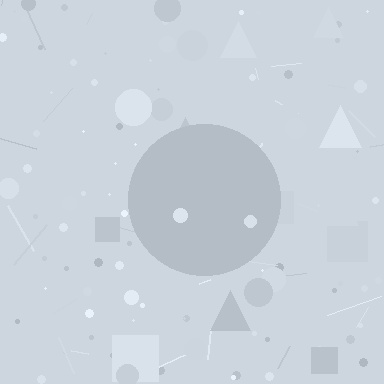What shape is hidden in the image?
A circle is hidden in the image.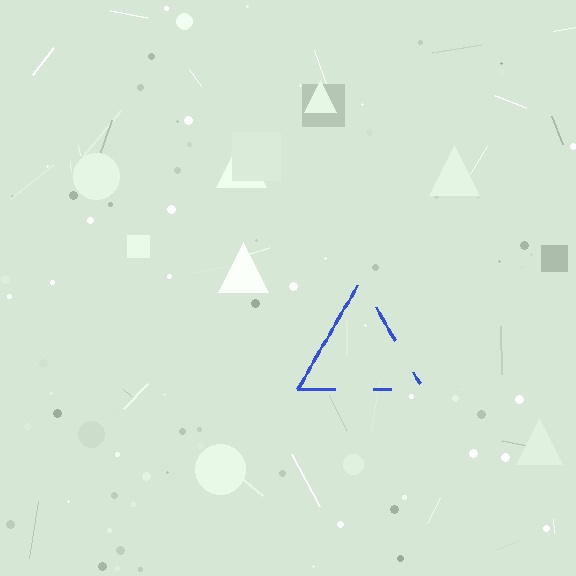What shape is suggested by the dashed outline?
The dashed outline suggests a triangle.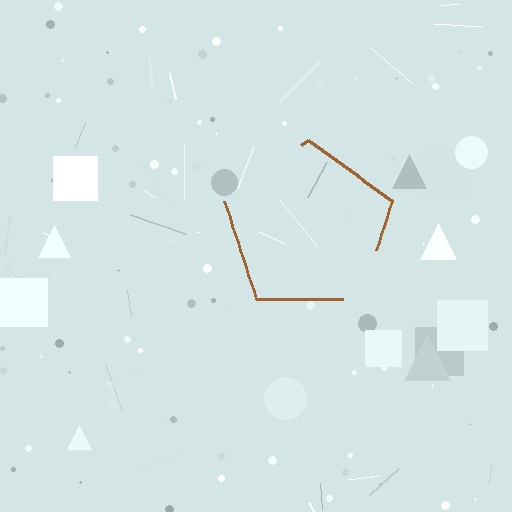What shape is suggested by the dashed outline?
The dashed outline suggests a pentagon.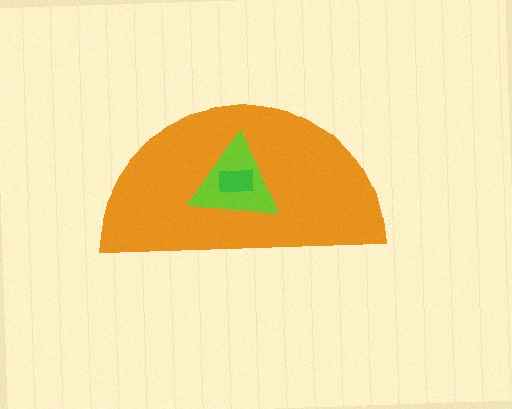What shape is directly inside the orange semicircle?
The lime triangle.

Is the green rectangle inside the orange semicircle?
Yes.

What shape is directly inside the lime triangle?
The green rectangle.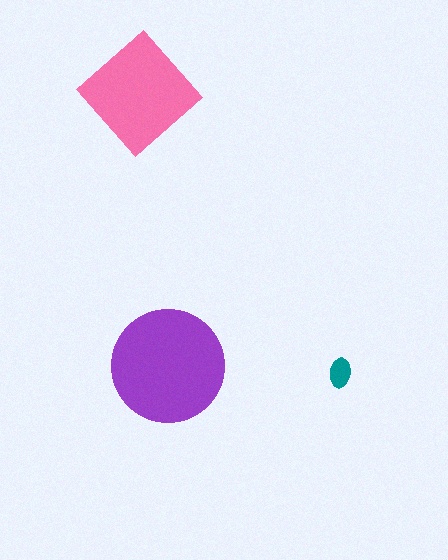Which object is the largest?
The purple circle.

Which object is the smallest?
The teal ellipse.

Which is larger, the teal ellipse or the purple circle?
The purple circle.